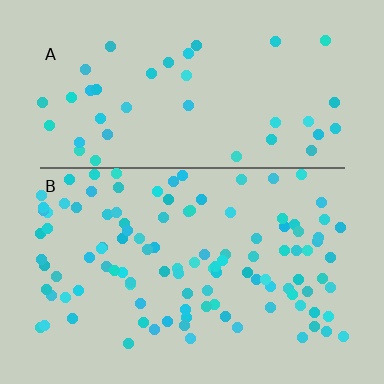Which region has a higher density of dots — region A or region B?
B (the bottom).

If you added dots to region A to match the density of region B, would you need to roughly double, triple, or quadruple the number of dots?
Approximately triple.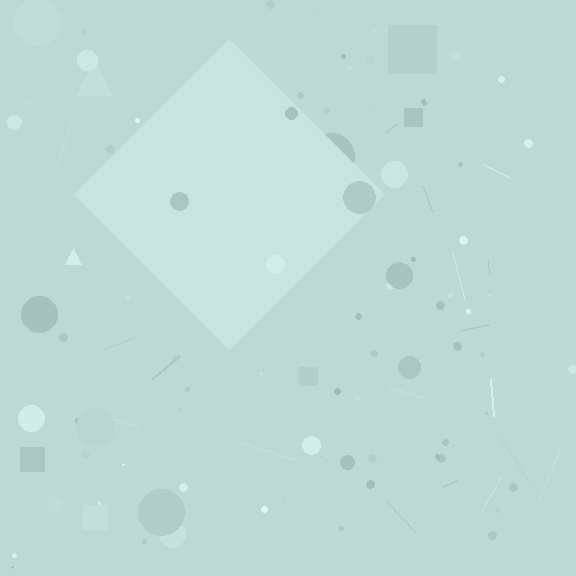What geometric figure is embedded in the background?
A diamond is embedded in the background.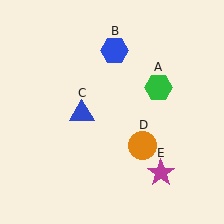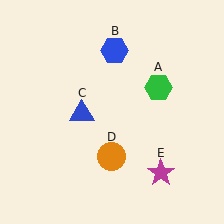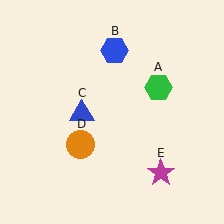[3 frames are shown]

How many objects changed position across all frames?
1 object changed position: orange circle (object D).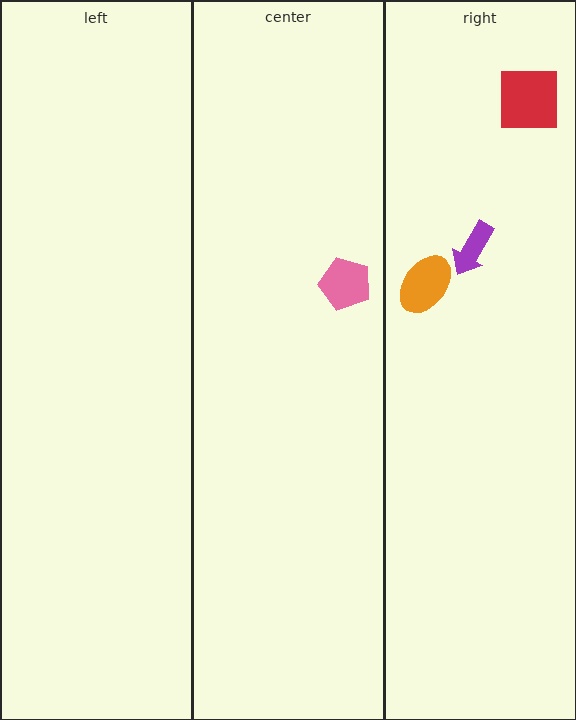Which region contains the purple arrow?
The right region.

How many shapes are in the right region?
3.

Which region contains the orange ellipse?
The right region.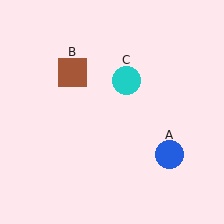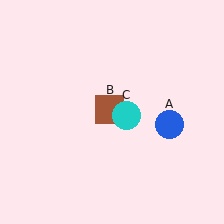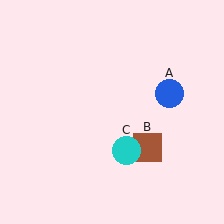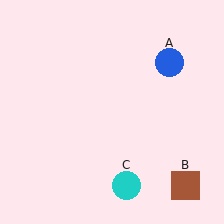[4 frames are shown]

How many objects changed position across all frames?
3 objects changed position: blue circle (object A), brown square (object B), cyan circle (object C).